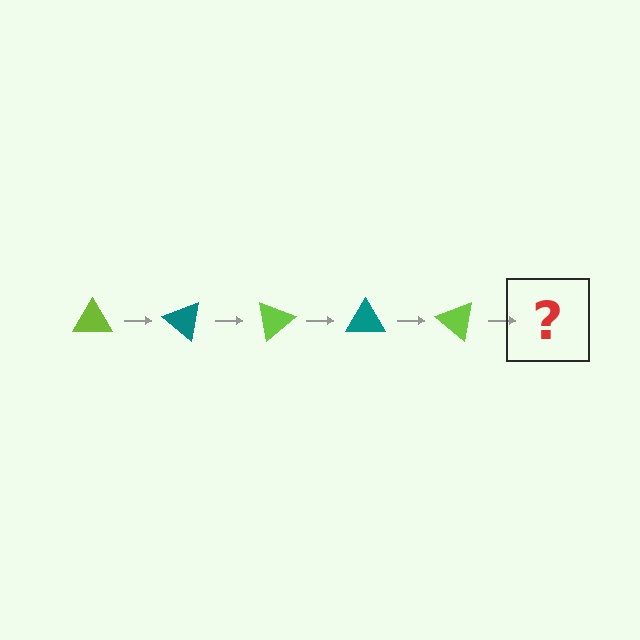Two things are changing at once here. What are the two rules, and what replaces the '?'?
The two rules are that it rotates 40 degrees each step and the color cycles through lime and teal. The '?' should be a teal triangle, rotated 200 degrees from the start.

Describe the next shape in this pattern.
It should be a teal triangle, rotated 200 degrees from the start.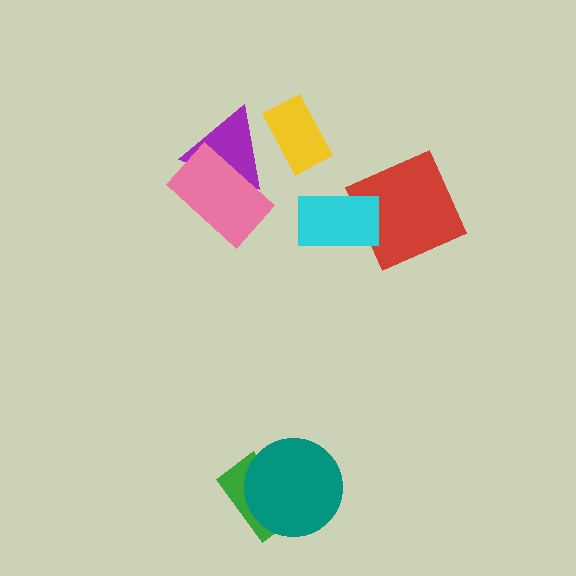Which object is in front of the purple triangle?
The pink rectangle is in front of the purple triangle.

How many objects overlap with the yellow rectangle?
1 object overlaps with the yellow rectangle.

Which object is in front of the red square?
The cyan rectangle is in front of the red square.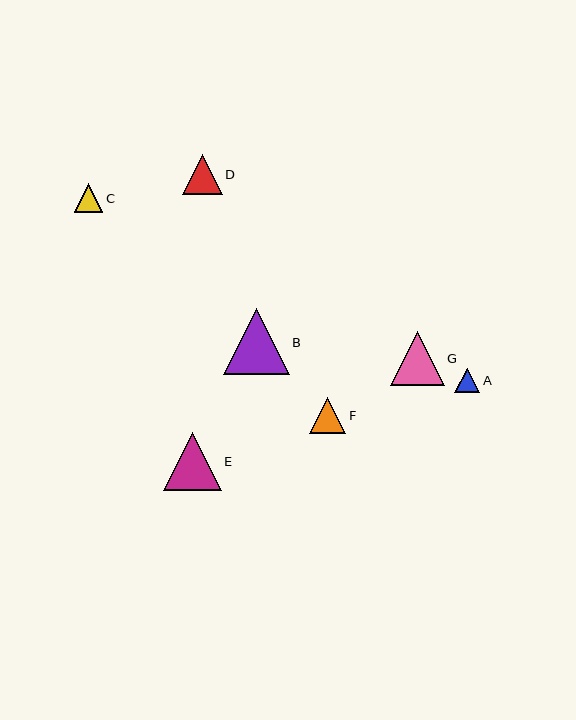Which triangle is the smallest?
Triangle A is the smallest with a size of approximately 25 pixels.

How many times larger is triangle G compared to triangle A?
Triangle G is approximately 2.2 times the size of triangle A.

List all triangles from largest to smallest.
From largest to smallest: B, E, G, D, F, C, A.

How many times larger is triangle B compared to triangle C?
Triangle B is approximately 2.3 times the size of triangle C.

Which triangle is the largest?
Triangle B is the largest with a size of approximately 66 pixels.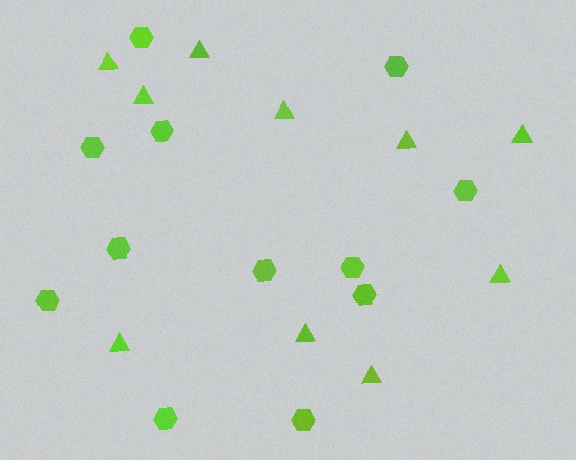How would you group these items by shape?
There are 2 groups: one group of triangles (10) and one group of hexagons (12).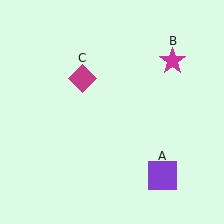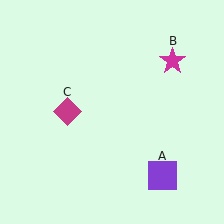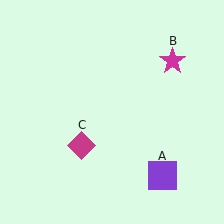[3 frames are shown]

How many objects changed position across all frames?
1 object changed position: magenta diamond (object C).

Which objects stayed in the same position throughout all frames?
Purple square (object A) and magenta star (object B) remained stationary.